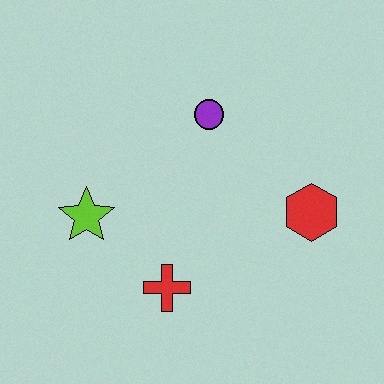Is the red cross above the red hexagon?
No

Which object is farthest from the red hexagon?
The lime star is farthest from the red hexagon.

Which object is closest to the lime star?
The red cross is closest to the lime star.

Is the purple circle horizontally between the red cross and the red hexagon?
Yes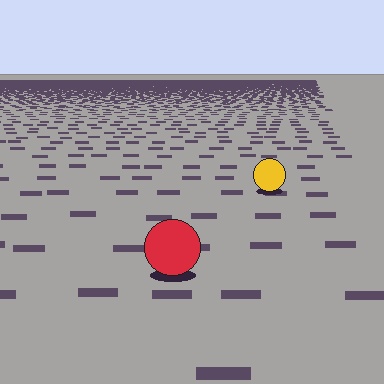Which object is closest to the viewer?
The red circle is closest. The texture marks near it are larger and more spread out.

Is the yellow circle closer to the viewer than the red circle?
No. The red circle is closer — you can tell from the texture gradient: the ground texture is coarser near it.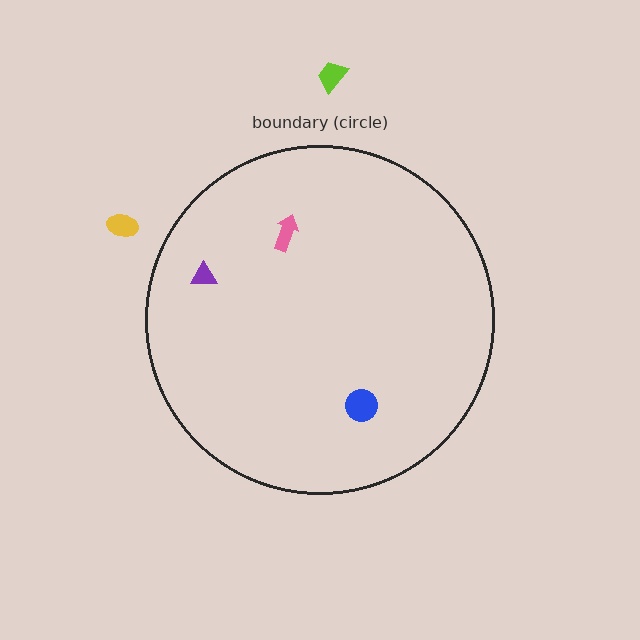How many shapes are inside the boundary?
3 inside, 2 outside.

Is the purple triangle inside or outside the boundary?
Inside.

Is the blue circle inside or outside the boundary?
Inside.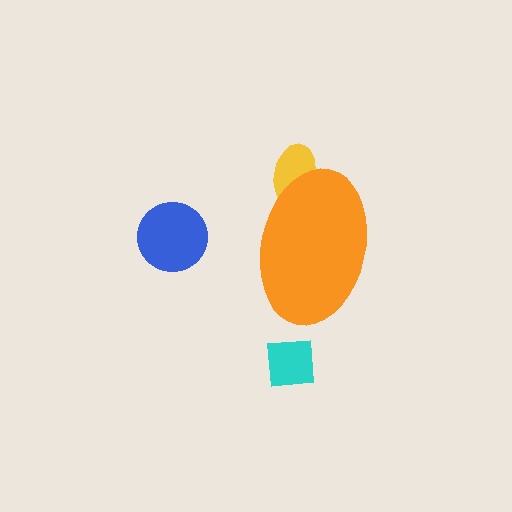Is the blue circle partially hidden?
No, the blue circle is fully visible.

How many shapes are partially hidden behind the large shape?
1 shape is partially hidden.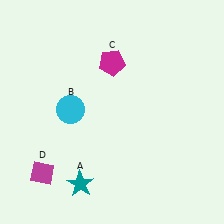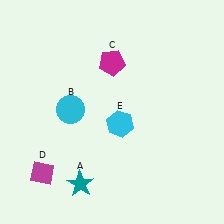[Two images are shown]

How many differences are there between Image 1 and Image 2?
There is 1 difference between the two images.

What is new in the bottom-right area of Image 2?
A cyan hexagon (E) was added in the bottom-right area of Image 2.